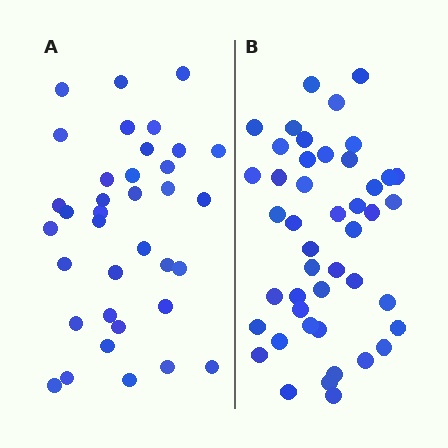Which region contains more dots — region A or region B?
Region B (the right region) has more dots.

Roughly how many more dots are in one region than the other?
Region B has roughly 8 or so more dots than region A.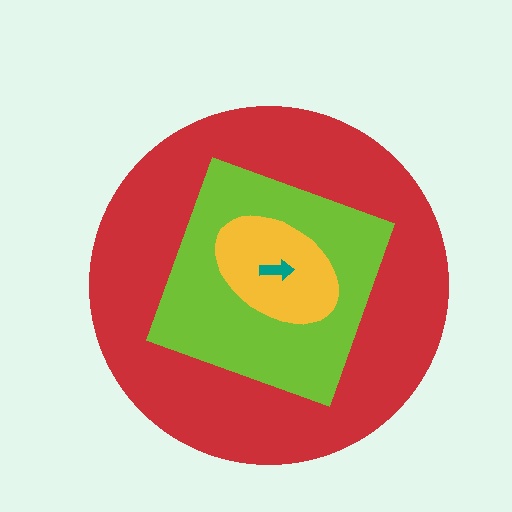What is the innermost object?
The teal arrow.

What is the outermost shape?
The red circle.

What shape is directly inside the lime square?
The yellow ellipse.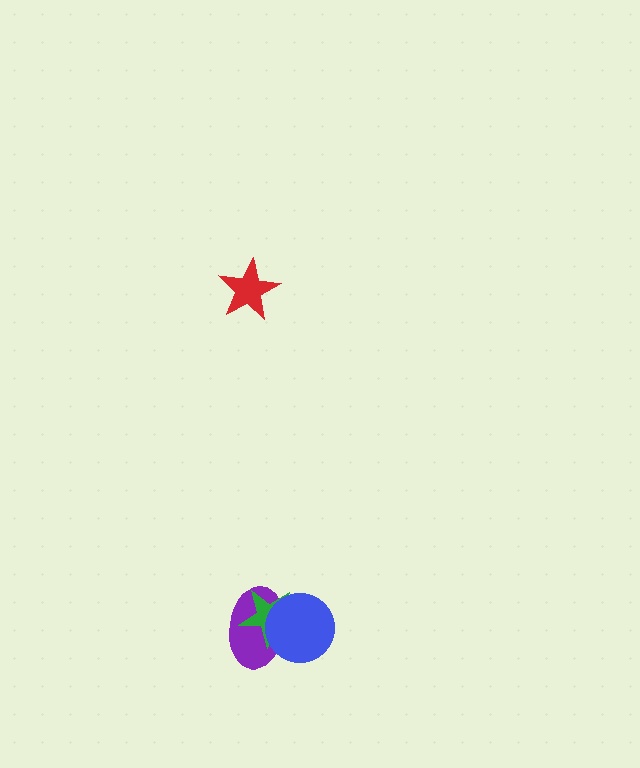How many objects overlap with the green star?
2 objects overlap with the green star.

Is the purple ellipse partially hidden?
Yes, it is partially covered by another shape.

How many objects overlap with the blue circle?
2 objects overlap with the blue circle.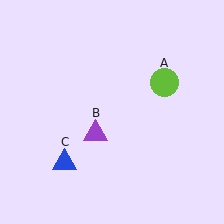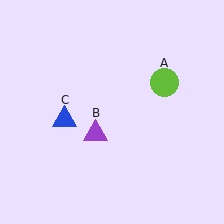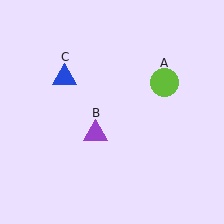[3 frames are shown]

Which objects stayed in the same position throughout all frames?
Lime circle (object A) and purple triangle (object B) remained stationary.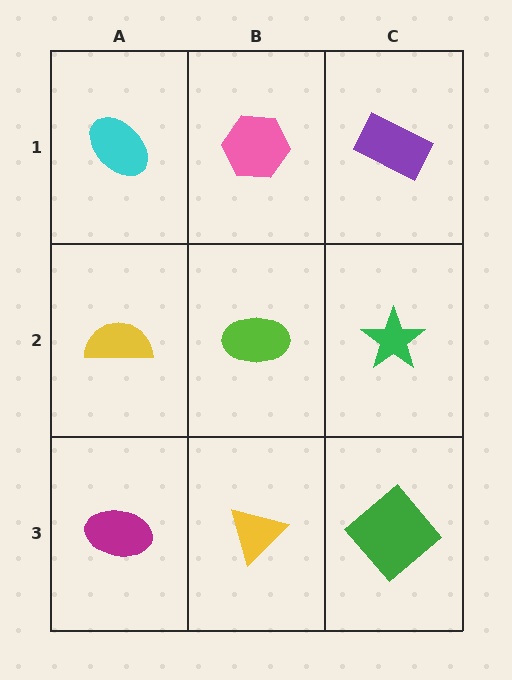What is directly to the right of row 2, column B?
A green star.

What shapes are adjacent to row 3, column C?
A green star (row 2, column C), a yellow triangle (row 3, column B).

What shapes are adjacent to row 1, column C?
A green star (row 2, column C), a pink hexagon (row 1, column B).